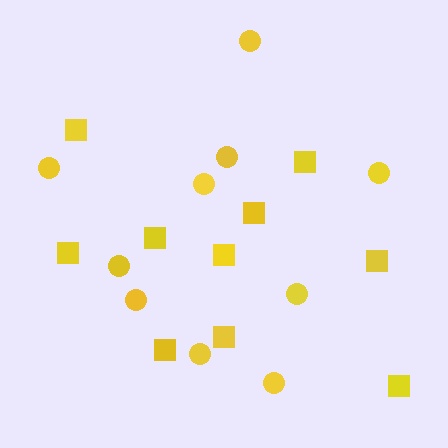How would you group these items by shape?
There are 2 groups: one group of squares (10) and one group of circles (10).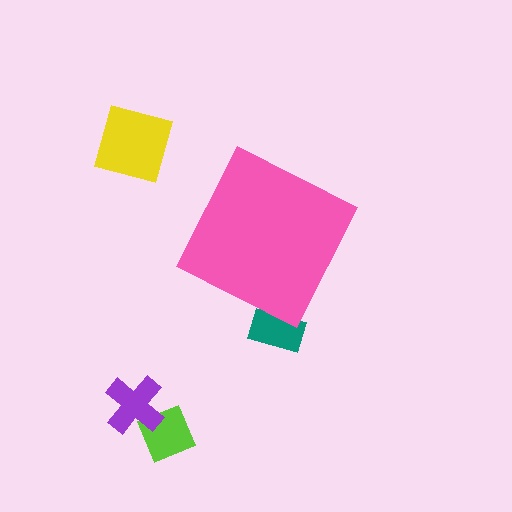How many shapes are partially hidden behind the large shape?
1 shape is partially hidden.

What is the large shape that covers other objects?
A pink diamond.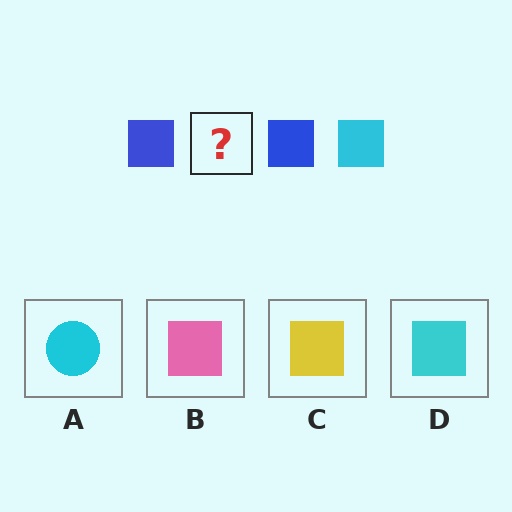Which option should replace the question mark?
Option D.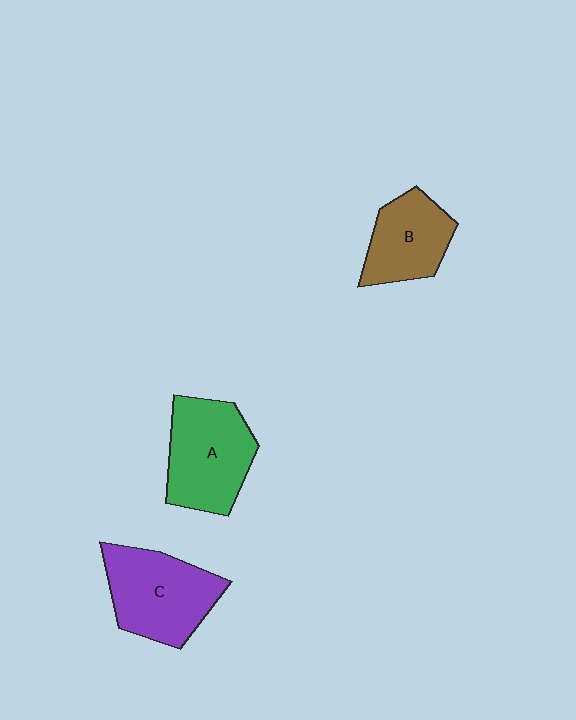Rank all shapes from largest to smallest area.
From largest to smallest: C (purple), A (green), B (brown).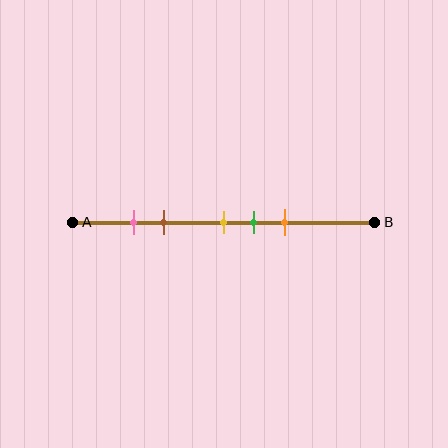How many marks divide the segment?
There are 5 marks dividing the segment.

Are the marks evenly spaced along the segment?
No, the marks are not evenly spaced.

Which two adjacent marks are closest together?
The pink and brown marks are the closest adjacent pair.